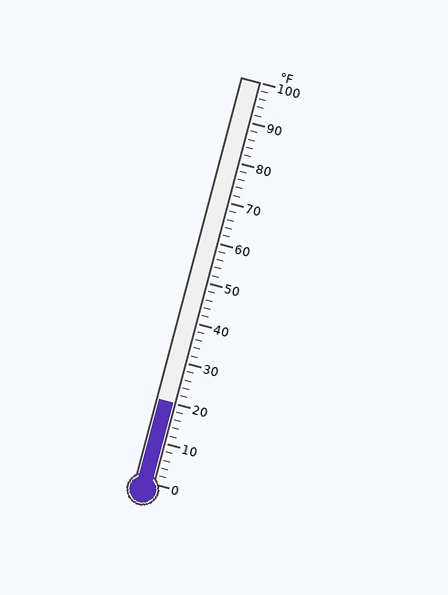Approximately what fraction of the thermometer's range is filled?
The thermometer is filled to approximately 20% of its range.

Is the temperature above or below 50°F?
The temperature is below 50°F.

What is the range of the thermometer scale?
The thermometer scale ranges from 0°F to 100°F.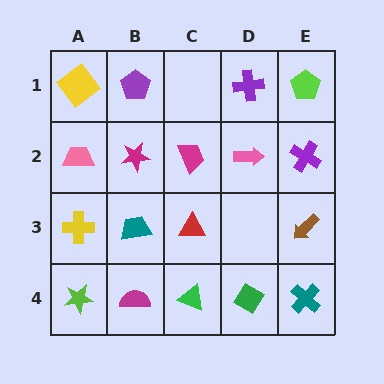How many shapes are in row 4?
5 shapes.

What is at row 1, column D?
A purple cross.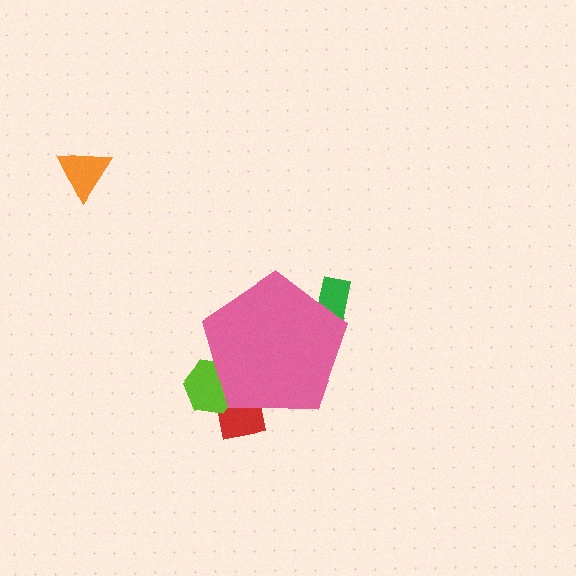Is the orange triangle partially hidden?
No, the orange triangle is fully visible.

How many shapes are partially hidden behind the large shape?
3 shapes are partially hidden.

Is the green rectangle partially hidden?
Yes, the green rectangle is partially hidden behind the pink pentagon.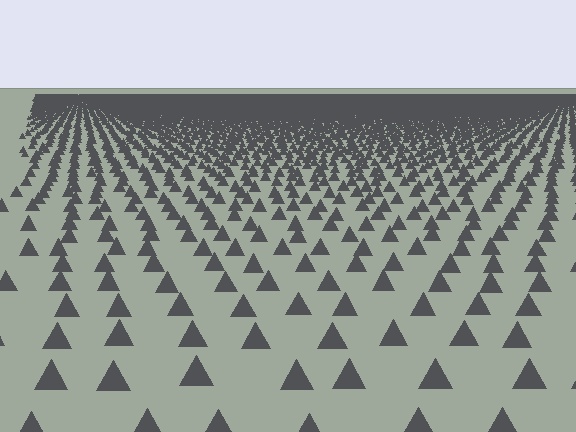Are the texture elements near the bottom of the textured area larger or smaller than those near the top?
Larger. Near the bottom, elements are closer to the viewer and appear at a bigger on-screen size.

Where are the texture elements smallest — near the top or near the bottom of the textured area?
Near the top.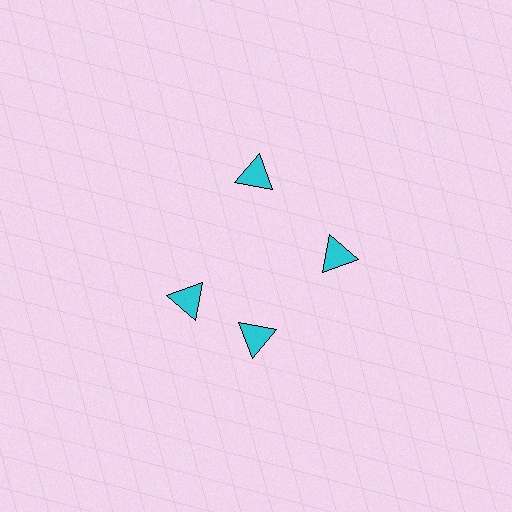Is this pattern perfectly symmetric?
No. The 4 cyan triangles are arranged in a ring, but one element near the 9 o'clock position is rotated out of alignment along the ring, breaking the 4-fold rotational symmetry.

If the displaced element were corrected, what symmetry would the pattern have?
It would have 4-fold rotational symmetry — the pattern would map onto itself every 90 degrees.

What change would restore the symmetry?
The symmetry would be restored by rotating it back into even spacing with its neighbors so that all 4 triangles sit at equal angles and equal distance from the center.